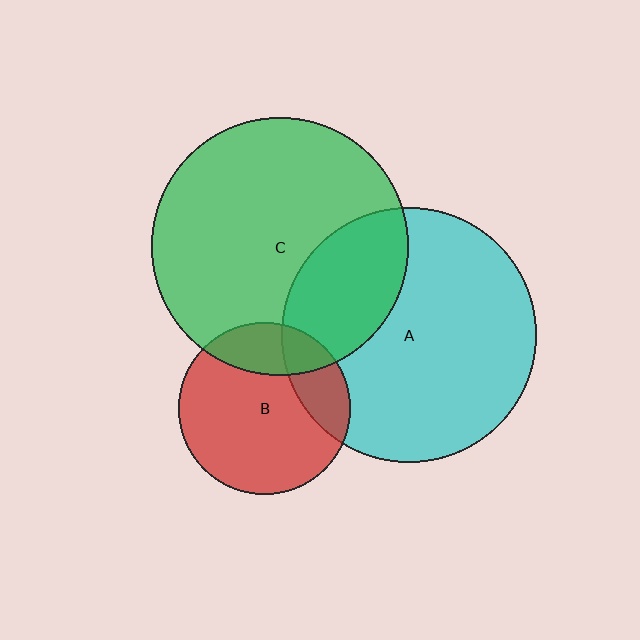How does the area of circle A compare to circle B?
Approximately 2.2 times.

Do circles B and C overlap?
Yes.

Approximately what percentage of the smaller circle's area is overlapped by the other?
Approximately 20%.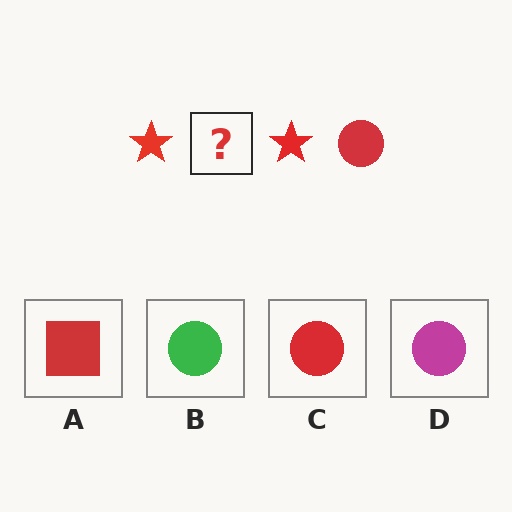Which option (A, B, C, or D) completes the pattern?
C.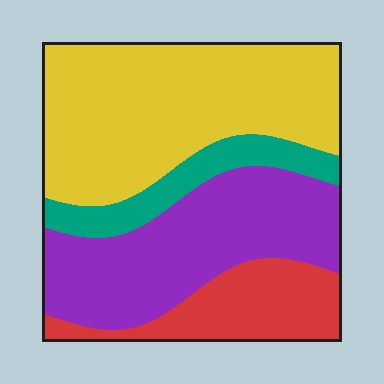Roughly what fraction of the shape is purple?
Purple covers around 30% of the shape.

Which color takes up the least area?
Teal, at roughly 10%.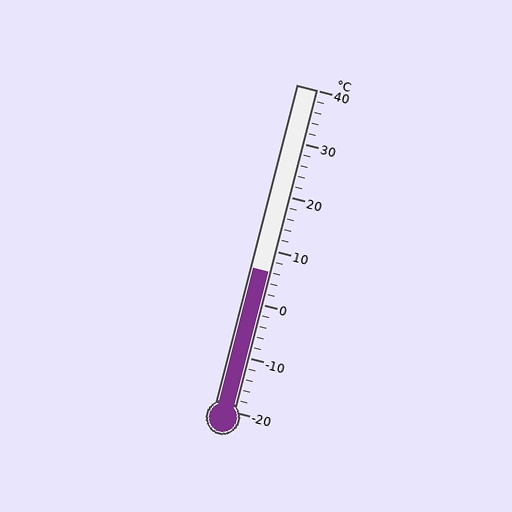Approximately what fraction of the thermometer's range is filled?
The thermometer is filled to approximately 45% of its range.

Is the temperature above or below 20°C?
The temperature is below 20°C.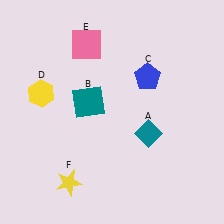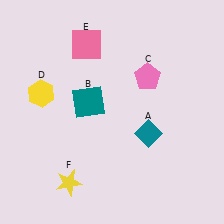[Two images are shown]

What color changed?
The pentagon (C) changed from blue in Image 1 to pink in Image 2.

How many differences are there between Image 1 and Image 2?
There is 1 difference between the two images.